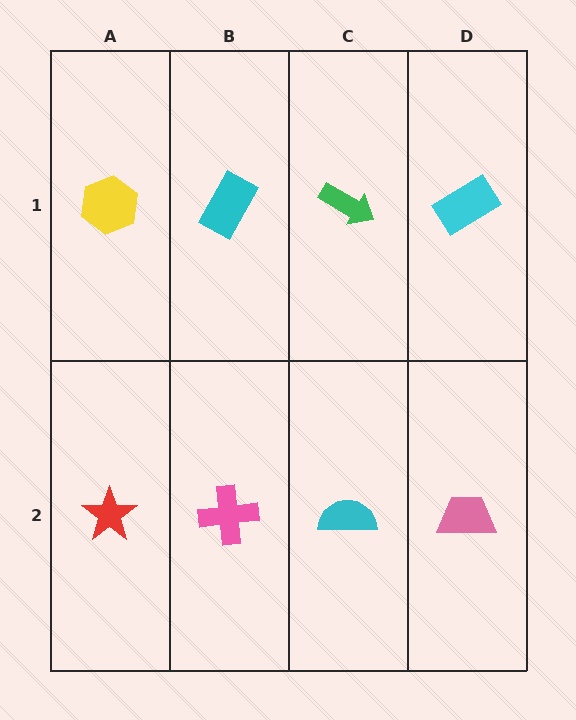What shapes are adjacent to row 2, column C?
A green arrow (row 1, column C), a pink cross (row 2, column B), a pink trapezoid (row 2, column D).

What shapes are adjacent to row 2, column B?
A cyan rectangle (row 1, column B), a red star (row 2, column A), a cyan semicircle (row 2, column C).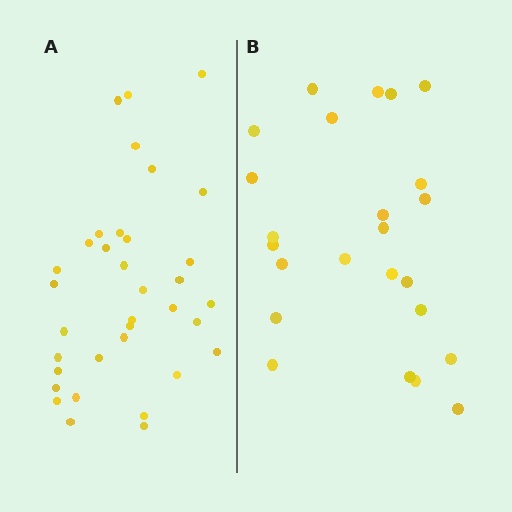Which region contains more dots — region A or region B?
Region A (the left region) has more dots.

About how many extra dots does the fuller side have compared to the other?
Region A has roughly 12 or so more dots than region B.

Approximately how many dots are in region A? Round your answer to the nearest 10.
About 40 dots. (The exact count is 35, which rounds to 40.)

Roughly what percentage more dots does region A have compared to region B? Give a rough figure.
About 45% more.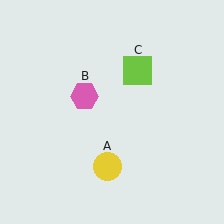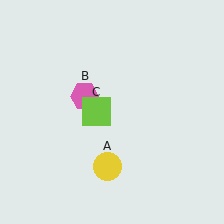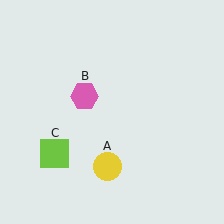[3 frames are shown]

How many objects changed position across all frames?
1 object changed position: lime square (object C).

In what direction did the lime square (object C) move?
The lime square (object C) moved down and to the left.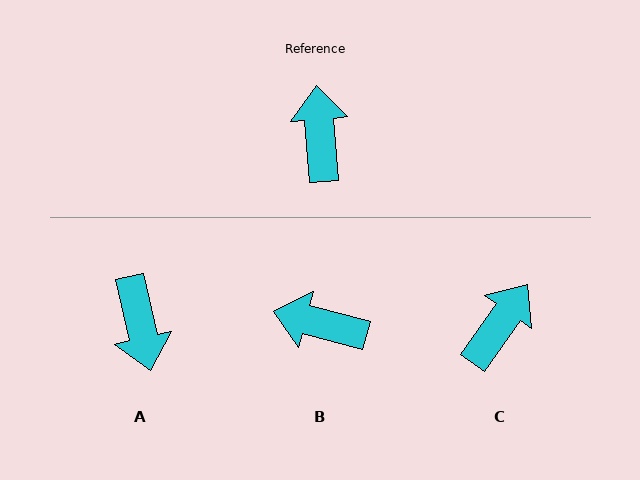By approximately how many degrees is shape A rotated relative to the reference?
Approximately 172 degrees clockwise.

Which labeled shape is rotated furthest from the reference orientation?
A, about 172 degrees away.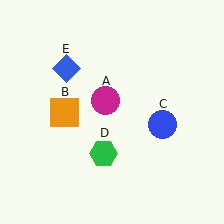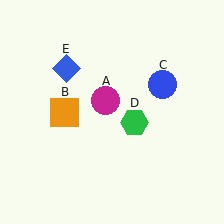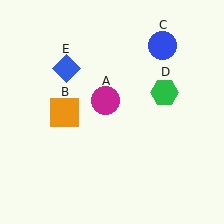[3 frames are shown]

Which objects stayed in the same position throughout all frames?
Magenta circle (object A) and orange square (object B) and blue diamond (object E) remained stationary.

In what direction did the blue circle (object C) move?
The blue circle (object C) moved up.